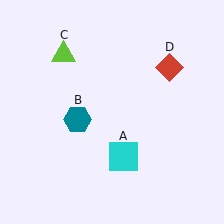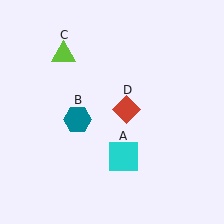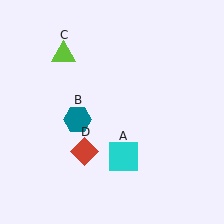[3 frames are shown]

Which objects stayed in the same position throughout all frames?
Cyan square (object A) and teal hexagon (object B) and lime triangle (object C) remained stationary.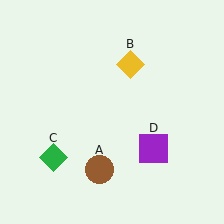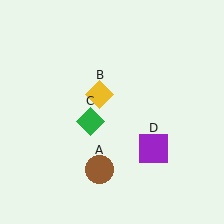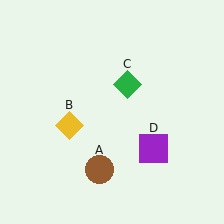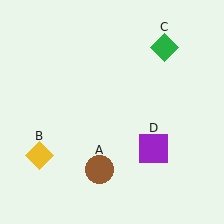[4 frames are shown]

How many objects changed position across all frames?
2 objects changed position: yellow diamond (object B), green diamond (object C).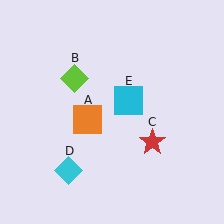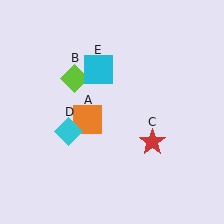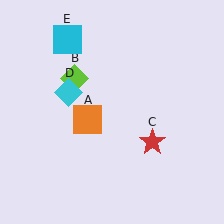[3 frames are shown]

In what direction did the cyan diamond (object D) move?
The cyan diamond (object D) moved up.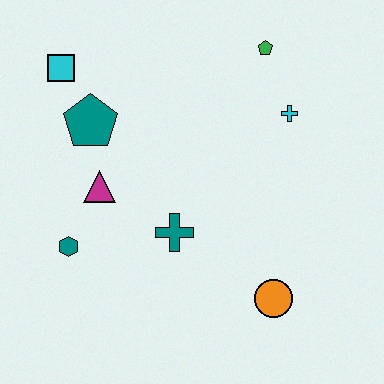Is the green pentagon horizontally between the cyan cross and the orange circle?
No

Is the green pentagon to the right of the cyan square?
Yes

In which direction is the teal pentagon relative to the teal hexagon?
The teal pentagon is above the teal hexagon.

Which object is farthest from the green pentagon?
The teal hexagon is farthest from the green pentagon.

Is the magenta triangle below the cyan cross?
Yes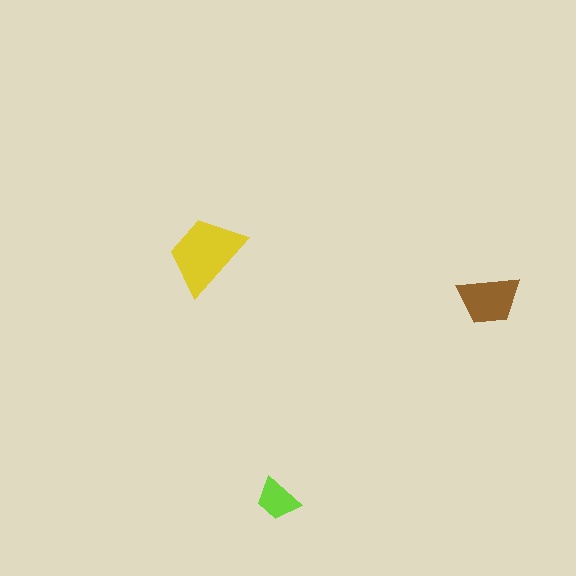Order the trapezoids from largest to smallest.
the yellow one, the brown one, the lime one.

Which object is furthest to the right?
The brown trapezoid is rightmost.